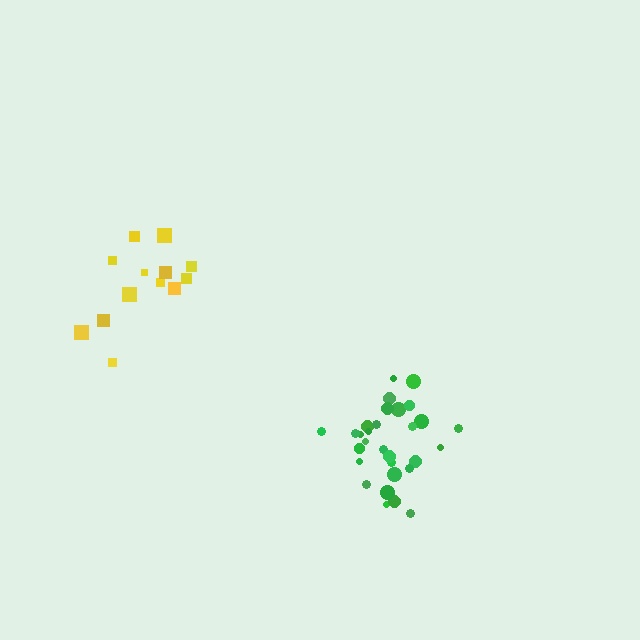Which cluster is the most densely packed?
Green.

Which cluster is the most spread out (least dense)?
Yellow.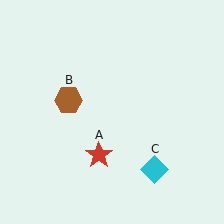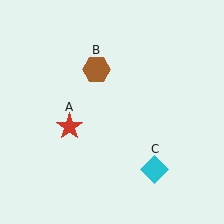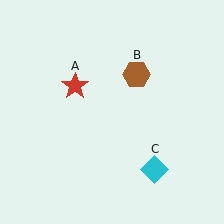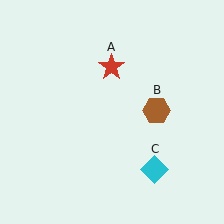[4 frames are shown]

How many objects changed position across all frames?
2 objects changed position: red star (object A), brown hexagon (object B).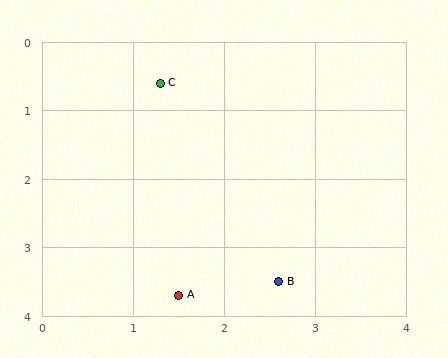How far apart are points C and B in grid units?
Points C and B are about 3.2 grid units apart.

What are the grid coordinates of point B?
Point B is at approximately (2.6, 3.5).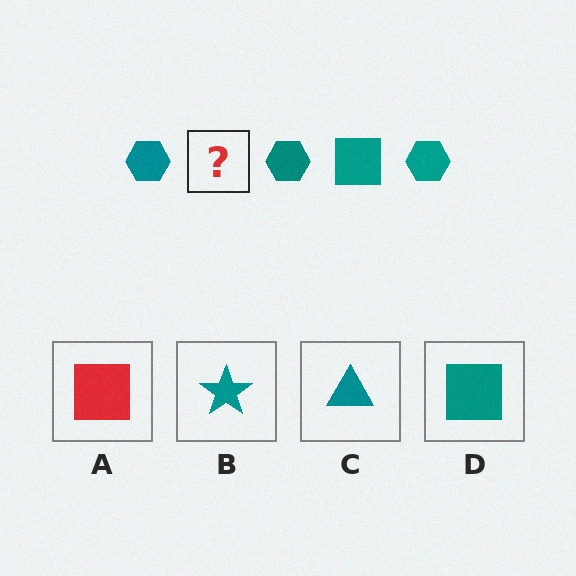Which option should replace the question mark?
Option D.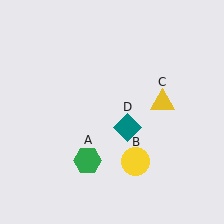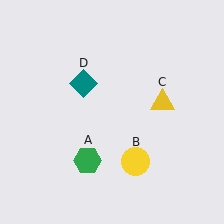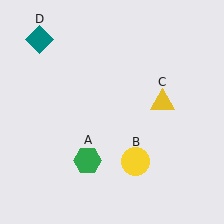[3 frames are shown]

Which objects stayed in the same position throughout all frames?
Green hexagon (object A) and yellow circle (object B) and yellow triangle (object C) remained stationary.